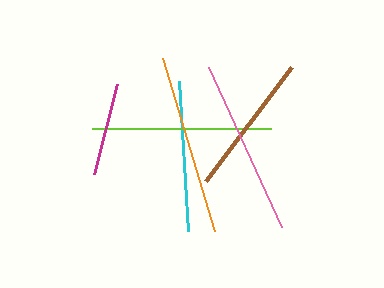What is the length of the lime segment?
The lime segment is approximately 179 pixels long.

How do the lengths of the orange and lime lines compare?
The orange and lime lines are approximately the same length.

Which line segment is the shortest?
The magenta line is the shortest at approximately 93 pixels.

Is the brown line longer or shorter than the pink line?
The pink line is longer than the brown line.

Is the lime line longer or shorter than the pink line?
The lime line is longer than the pink line.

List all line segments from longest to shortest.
From longest to shortest: orange, lime, pink, cyan, brown, magenta.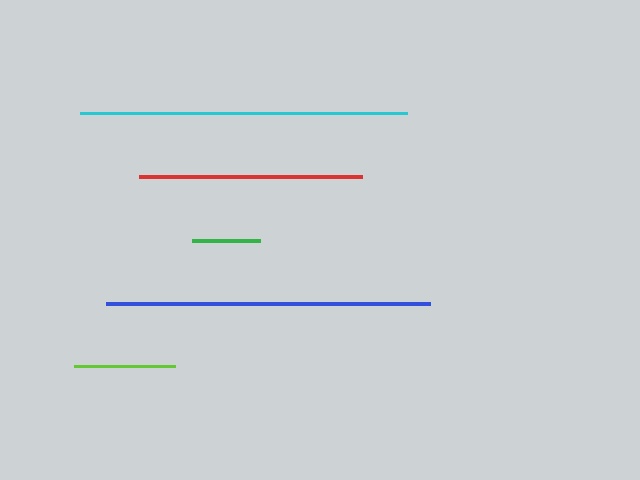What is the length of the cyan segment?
The cyan segment is approximately 326 pixels long.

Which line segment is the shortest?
The green line is the shortest at approximately 69 pixels.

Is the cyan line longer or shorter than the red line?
The cyan line is longer than the red line.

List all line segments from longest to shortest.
From longest to shortest: cyan, blue, red, lime, green.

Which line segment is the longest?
The cyan line is the longest at approximately 326 pixels.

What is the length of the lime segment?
The lime segment is approximately 100 pixels long.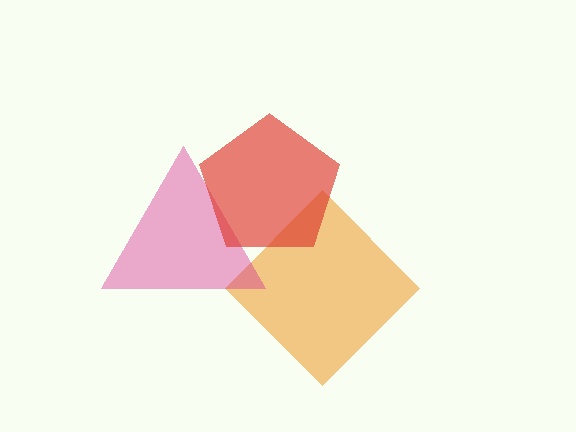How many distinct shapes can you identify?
There are 3 distinct shapes: an orange diamond, a magenta triangle, a red pentagon.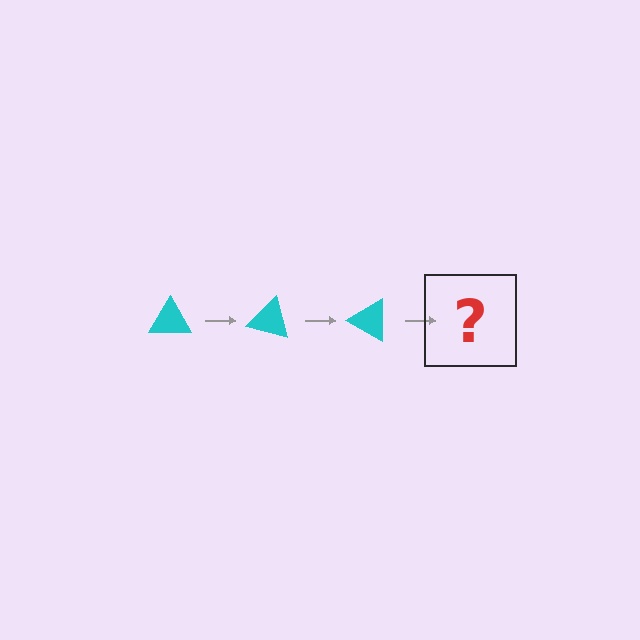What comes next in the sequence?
The next element should be a cyan triangle rotated 45 degrees.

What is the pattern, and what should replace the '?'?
The pattern is that the triangle rotates 15 degrees each step. The '?' should be a cyan triangle rotated 45 degrees.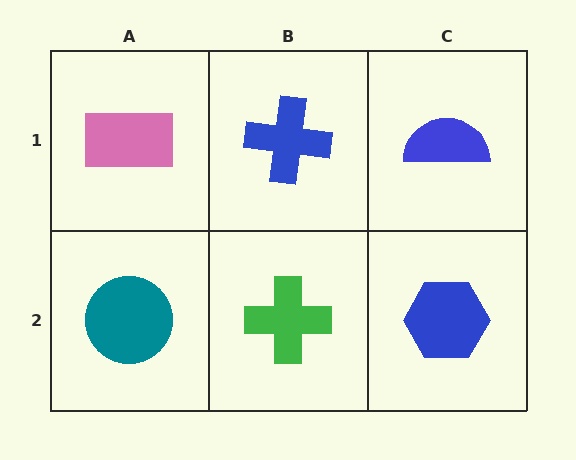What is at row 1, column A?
A pink rectangle.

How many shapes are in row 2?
3 shapes.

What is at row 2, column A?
A teal circle.